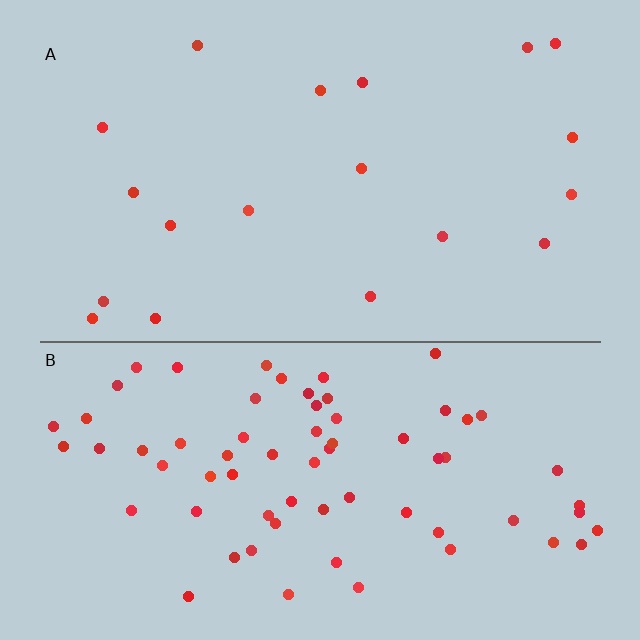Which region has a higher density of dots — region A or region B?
B (the bottom).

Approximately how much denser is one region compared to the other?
Approximately 3.7× — region B over region A.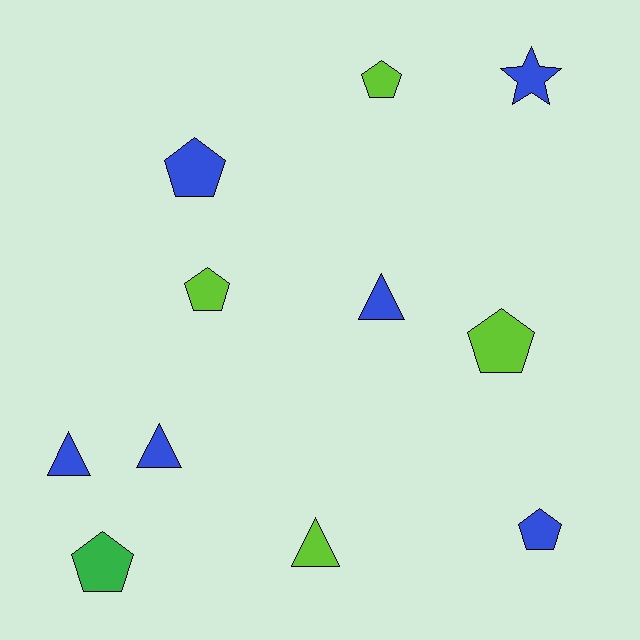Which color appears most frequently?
Blue, with 6 objects.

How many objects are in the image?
There are 11 objects.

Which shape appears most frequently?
Pentagon, with 6 objects.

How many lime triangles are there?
There is 1 lime triangle.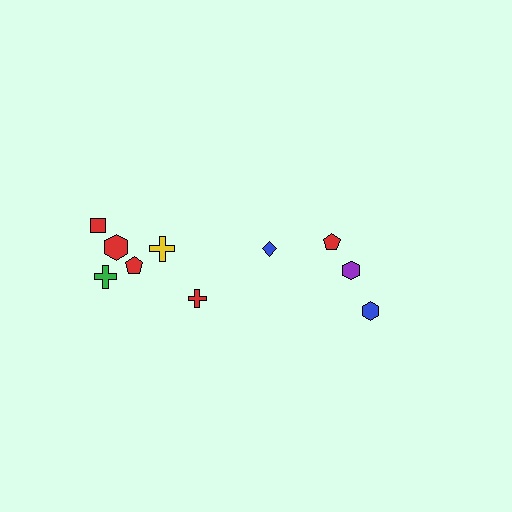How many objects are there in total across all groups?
There are 10 objects.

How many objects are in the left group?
There are 6 objects.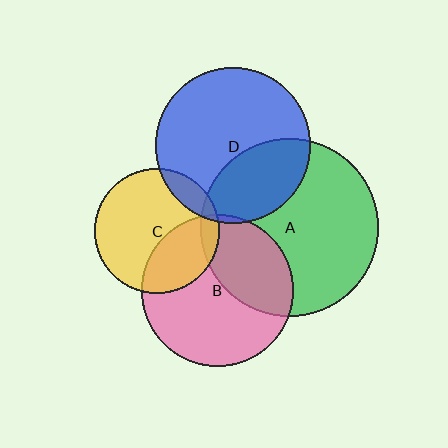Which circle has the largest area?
Circle A (green).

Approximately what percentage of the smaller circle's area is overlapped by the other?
Approximately 10%.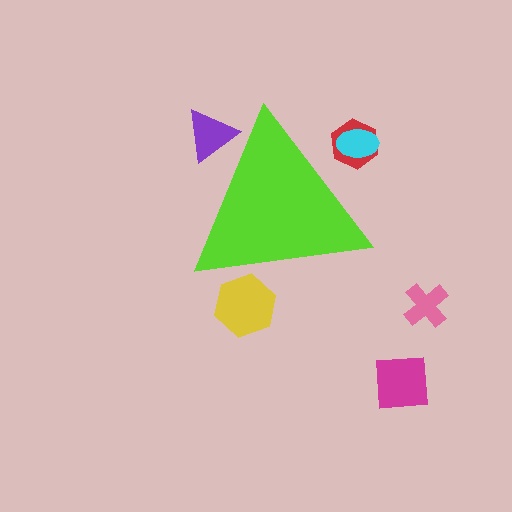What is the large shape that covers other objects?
A lime triangle.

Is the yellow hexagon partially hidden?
Yes, the yellow hexagon is partially hidden behind the lime triangle.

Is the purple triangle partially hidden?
Yes, the purple triangle is partially hidden behind the lime triangle.